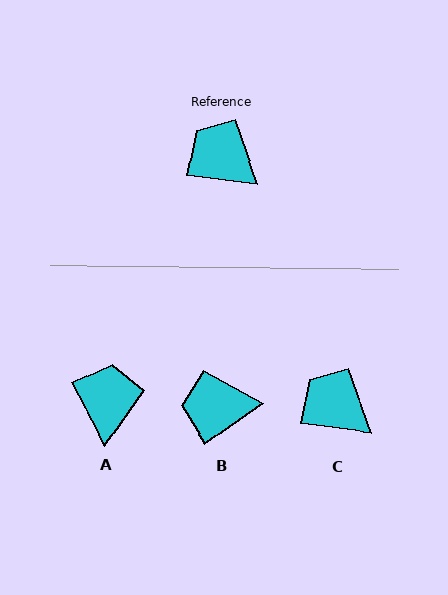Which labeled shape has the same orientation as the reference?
C.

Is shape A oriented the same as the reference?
No, it is off by about 55 degrees.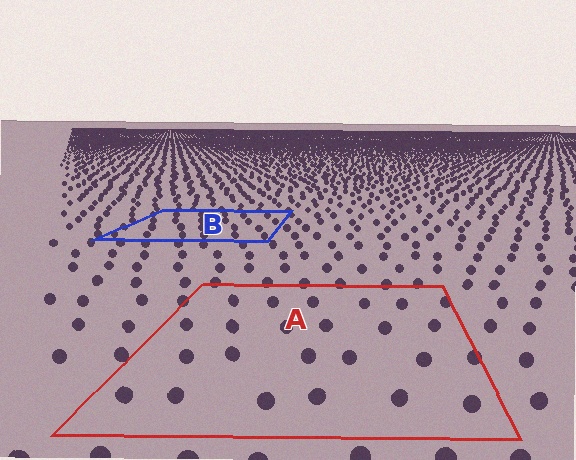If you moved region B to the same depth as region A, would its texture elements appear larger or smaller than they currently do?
They would appear larger. At a closer depth, the same texture elements are projected at a bigger on-screen size.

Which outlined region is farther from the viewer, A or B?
Region B is farther from the viewer — the texture elements inside it appear smaller and more densely packed.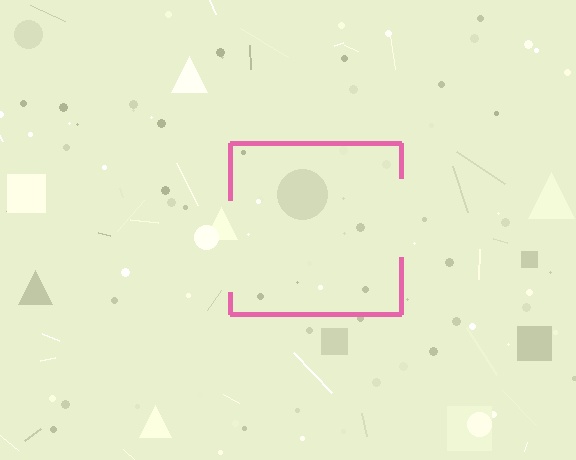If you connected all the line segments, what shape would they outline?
They would outline a square.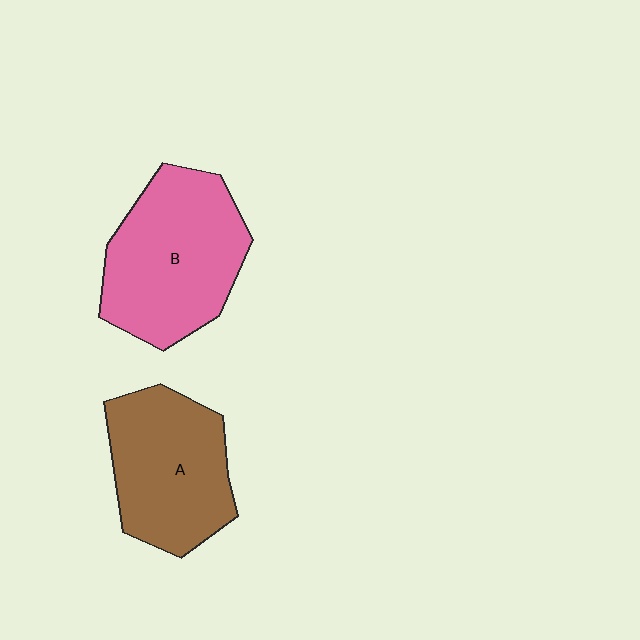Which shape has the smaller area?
Shape A (brown).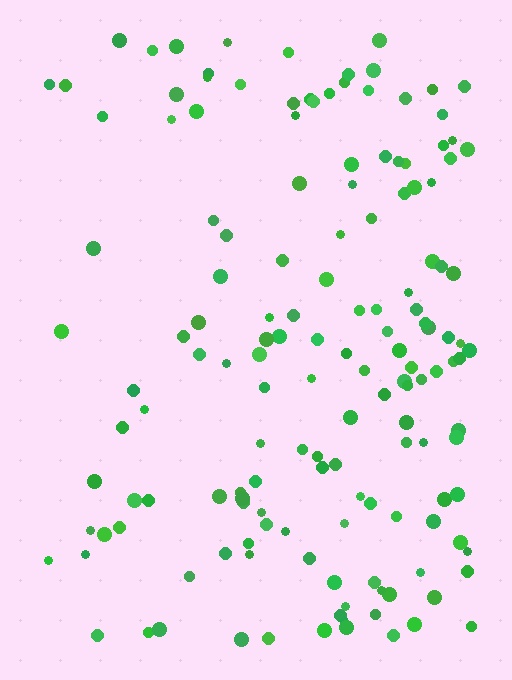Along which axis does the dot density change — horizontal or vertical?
Horizontal.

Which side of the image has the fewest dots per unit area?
The left.